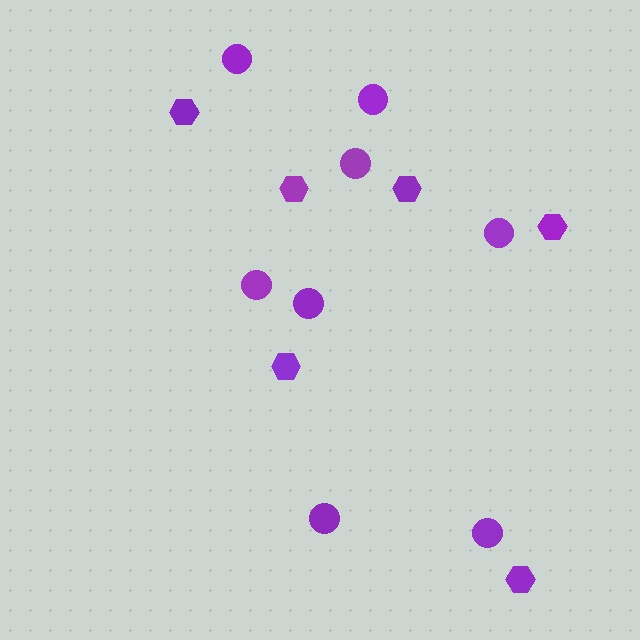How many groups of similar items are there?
There are 2 groups: one group of hexagons (6) and one group of circles (8).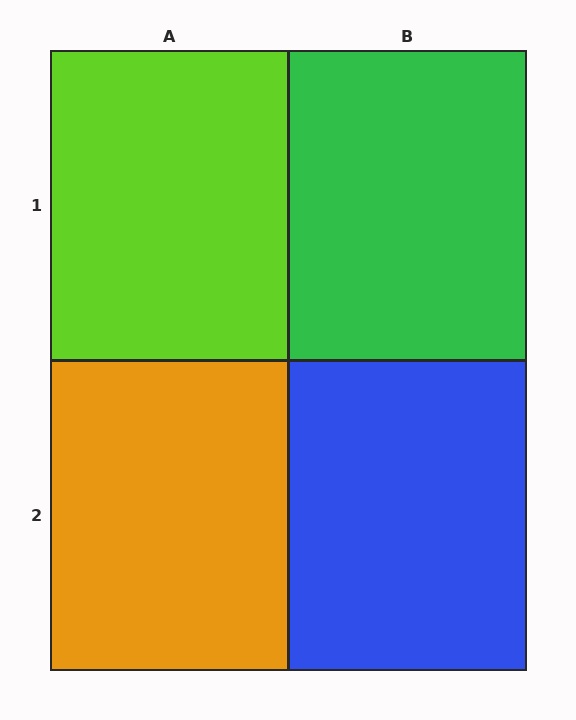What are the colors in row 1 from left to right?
Lime, green.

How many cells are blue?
1 cell is blue.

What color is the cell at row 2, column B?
Blue.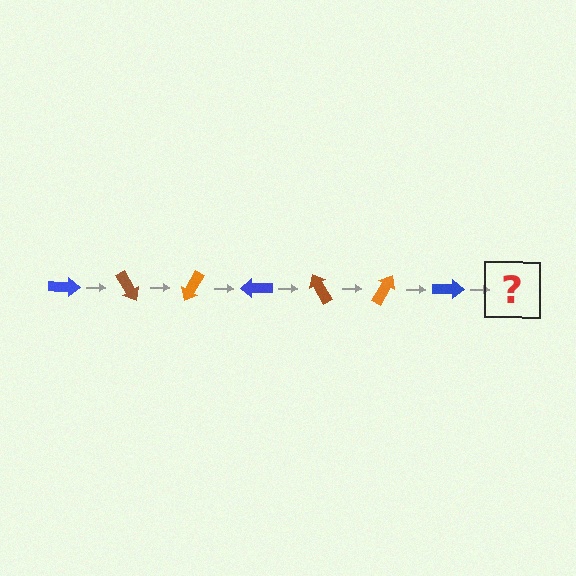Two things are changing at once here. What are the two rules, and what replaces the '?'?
The two rules are that it rotates 60 degrees each step and the color cycles through blue, brown, and orange. The '?' should be a brown arrow, rotated 420 degrees from the start.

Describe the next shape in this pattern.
It should be a brown arrow, rotated 420 degrees from the start.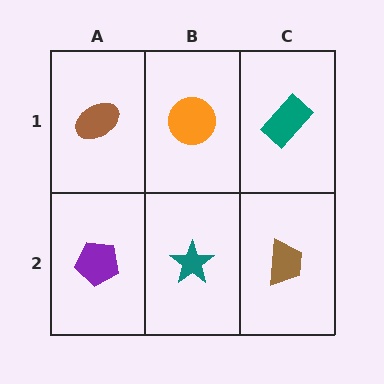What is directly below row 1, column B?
A teal star.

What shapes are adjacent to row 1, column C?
A brown trapezoid (row 2, column C), an orange circle (row 1, column B).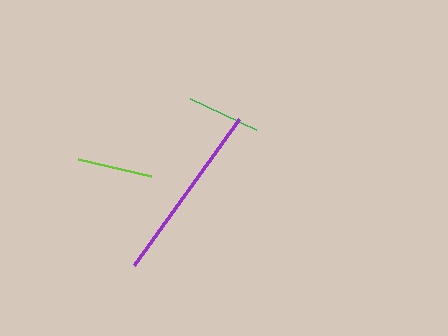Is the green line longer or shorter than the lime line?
The lime line is longer than the green line.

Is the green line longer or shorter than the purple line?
The purple line is longer than the green line.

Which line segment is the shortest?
The green line is the shortest at approximately 73 pixels.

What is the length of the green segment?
The green segment is approximately 73 pixels long.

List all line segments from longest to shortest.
From longest to shortest: purple, lime, green.